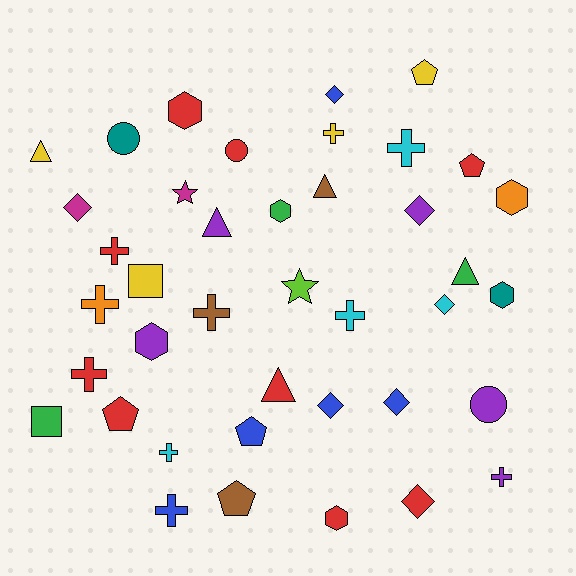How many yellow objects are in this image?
There are 4 yellow objects.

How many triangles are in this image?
There are 5 triangles.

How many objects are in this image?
There are 40 objects.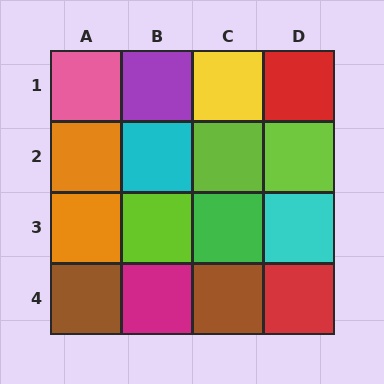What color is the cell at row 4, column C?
Brown.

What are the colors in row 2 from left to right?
Orange, cyan, lime, lime.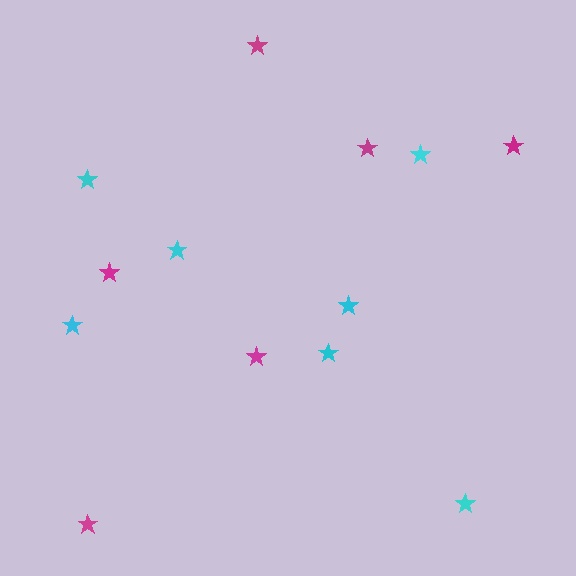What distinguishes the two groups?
There are 2 groups: one group of magenta stars (6) and one group of cyan stars (7).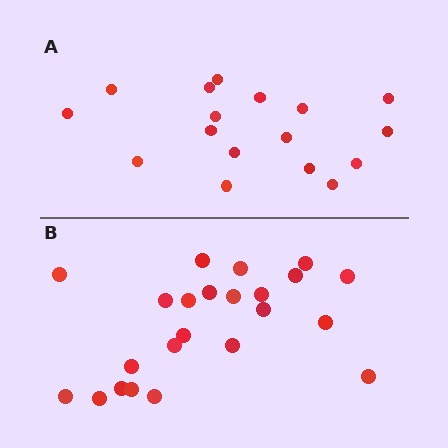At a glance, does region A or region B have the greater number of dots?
Region B (the bottom region) has more dots.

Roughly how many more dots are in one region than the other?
Region B has about 6 more dots than region A.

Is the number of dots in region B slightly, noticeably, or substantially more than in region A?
Region B has noticeably more, but not dramatically so. The ratio is roughly 1.4 to 1.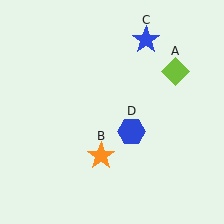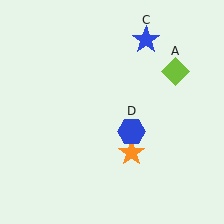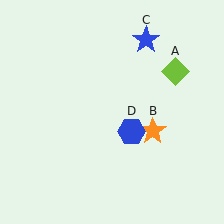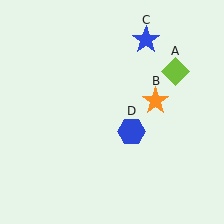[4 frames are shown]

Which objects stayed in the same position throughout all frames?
Lime diamond (object A) and blue star (object C) and blue hexagon (object D) remained stationary.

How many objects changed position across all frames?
1 object changed position: orange star (object B).